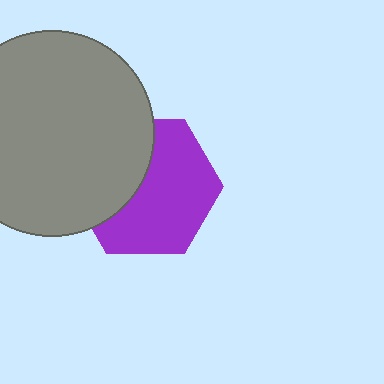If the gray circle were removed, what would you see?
You would see the complete purple hexagon.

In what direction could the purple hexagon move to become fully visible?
The purple hexagon could move right. That would shift it out from behind the gray circle entirely.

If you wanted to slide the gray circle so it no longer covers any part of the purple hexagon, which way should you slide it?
Slide it left — that is the most direct way to separate the two shapes.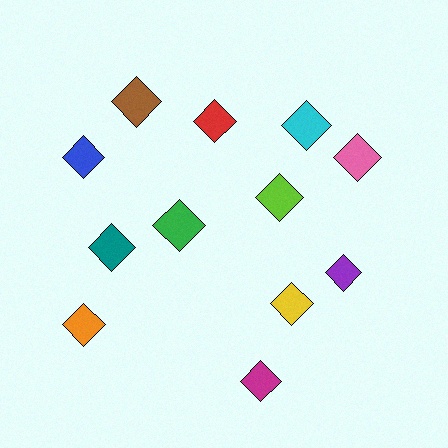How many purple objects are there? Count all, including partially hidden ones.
There is 1 purple object.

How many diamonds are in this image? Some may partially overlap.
There are 12 diamonds.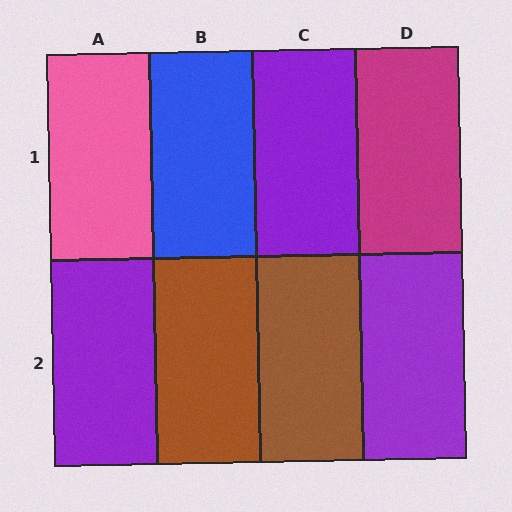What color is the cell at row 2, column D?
Purple.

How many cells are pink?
1 cell is pink.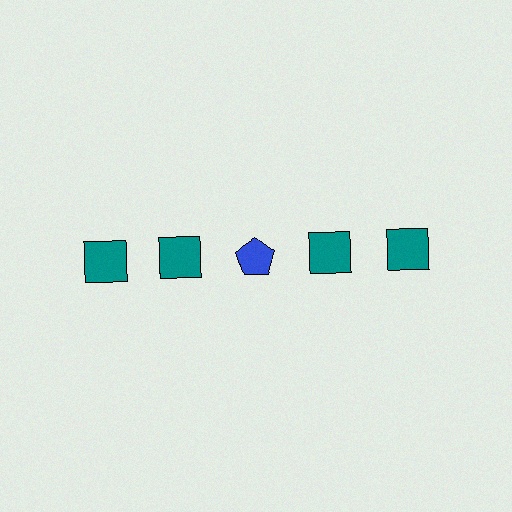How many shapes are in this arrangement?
There are 5 shapes arranged in a grid pattern.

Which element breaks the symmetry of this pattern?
The blue pentagon in the top row, center column breaks the symmetry. All other shapes are teal squares.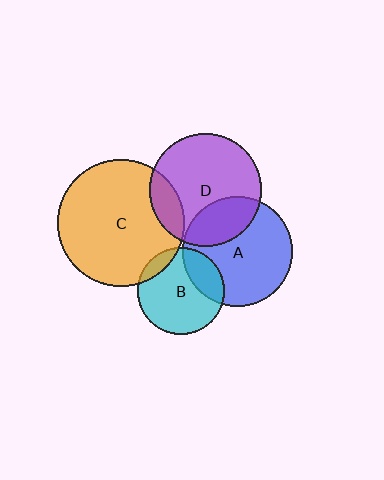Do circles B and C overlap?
Yes.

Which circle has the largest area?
Circle C (orange).